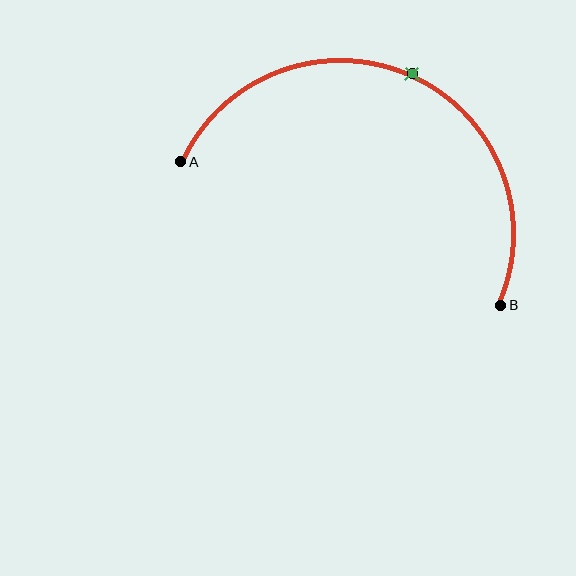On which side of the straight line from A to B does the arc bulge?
The arc bulges above the straight line connecting A and B.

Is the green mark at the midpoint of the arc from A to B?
Yes. The green mark lies on the arc at equal arc-length from both A and B — it is the arc midpoint.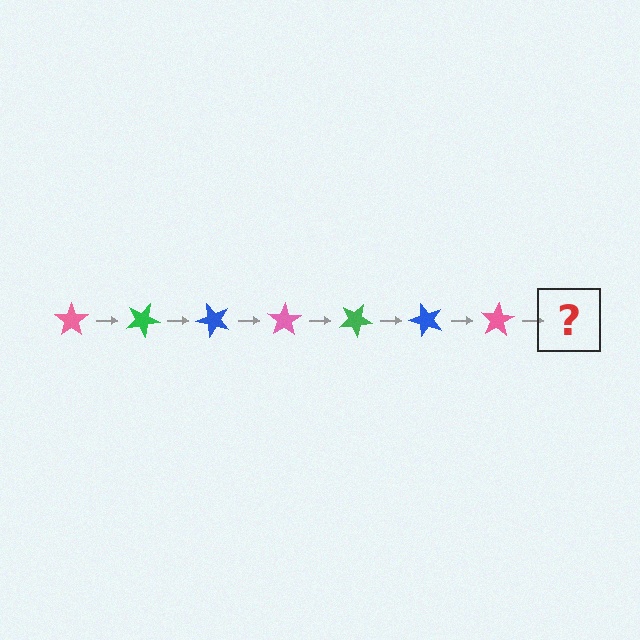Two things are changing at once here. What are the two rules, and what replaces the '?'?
The two rules are that it rotates 25 degrees each step and the color cycles through pink, green, and blue. The '?' should be a green star, rotated 175 degrees from the start.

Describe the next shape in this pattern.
It should be a green star, rotated 175 degrees from the start.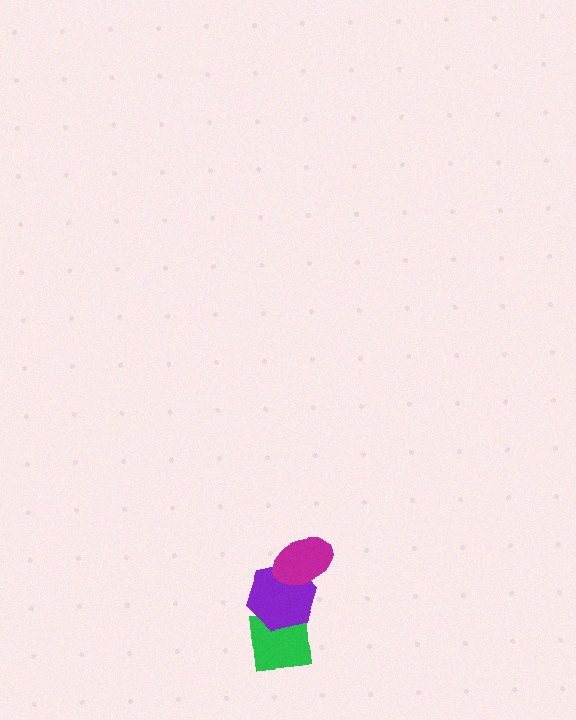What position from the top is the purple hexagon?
The purple hexagon is 2nd from the top.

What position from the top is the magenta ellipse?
The magenta ellipse is 1st from the top.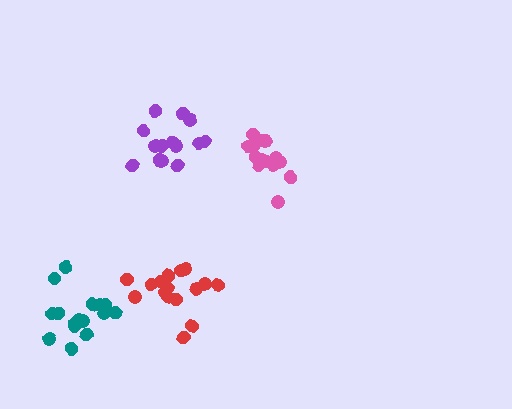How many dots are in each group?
Group 1: 16 dots, Group 2: 16 dots, Group 3: 14 dots, Group 4: 14 dots (60 total).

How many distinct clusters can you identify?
There are 4 distinct clusters.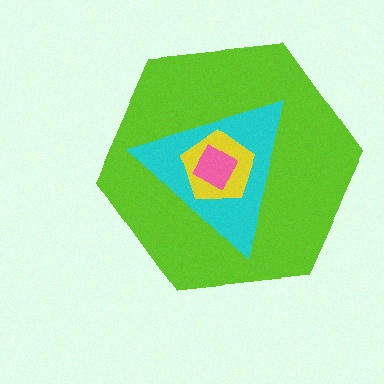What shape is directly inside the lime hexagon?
The cyan triangle.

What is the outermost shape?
The lime hexagon.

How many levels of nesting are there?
4.